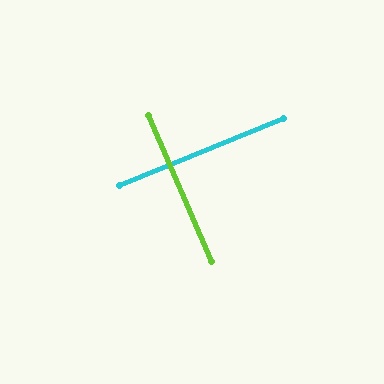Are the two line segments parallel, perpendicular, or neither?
Perpendicular — they meet at approximately 89°.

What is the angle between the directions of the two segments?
Approximately 89 degrees.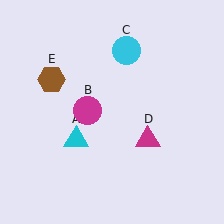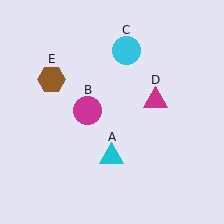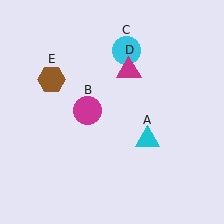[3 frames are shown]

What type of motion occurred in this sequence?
The cyan triangle (object A), magenta triangle (object D) rotated counterclockwise around the center of the scene.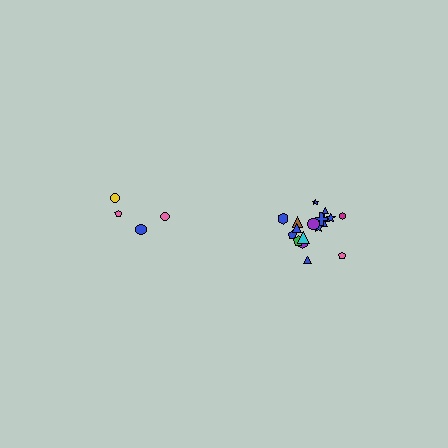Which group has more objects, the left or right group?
The right group.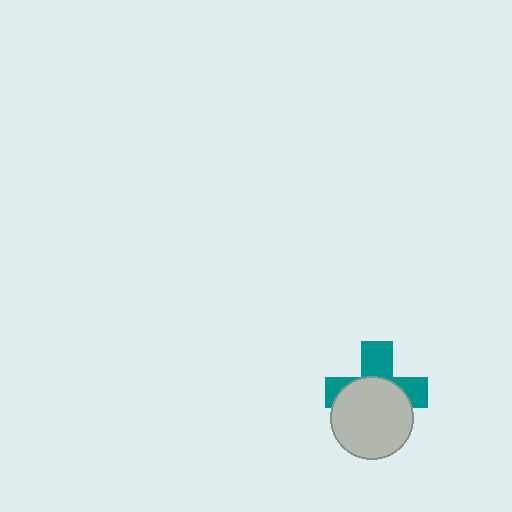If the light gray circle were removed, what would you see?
You would see the complete teal cross.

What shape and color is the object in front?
The object in front is a light gray circle.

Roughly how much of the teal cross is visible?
A small part of it is visible (roughly 43%).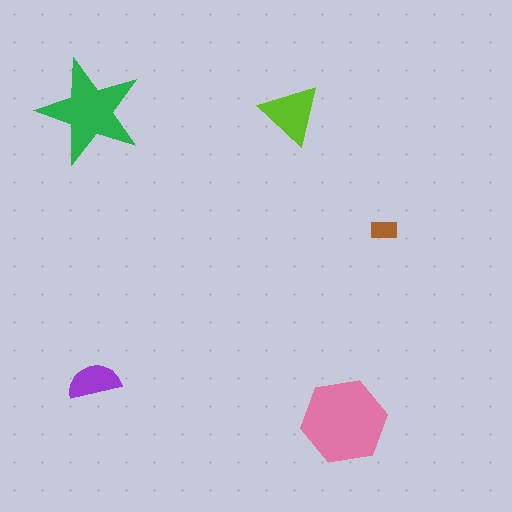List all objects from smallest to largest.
The brown rectangle, the purple semicircle, the lime triangle, the green star, the pink hexagon.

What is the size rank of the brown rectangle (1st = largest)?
5th.